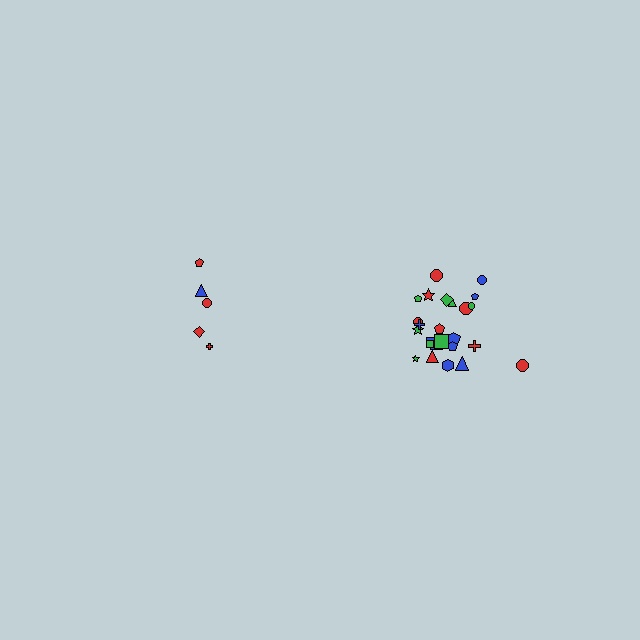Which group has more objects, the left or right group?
The right group.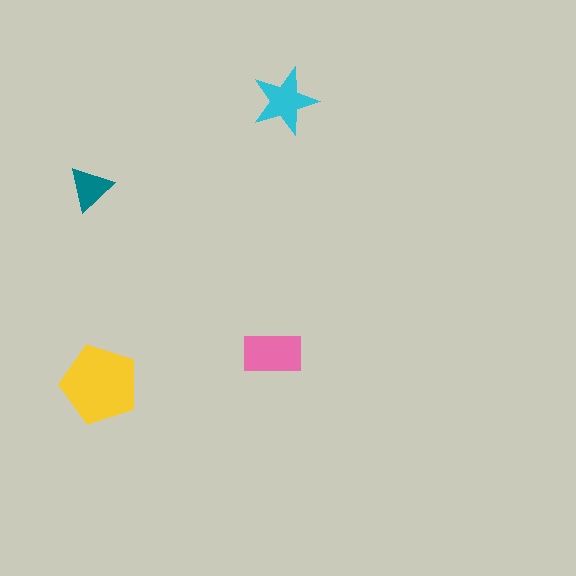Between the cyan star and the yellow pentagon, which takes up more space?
The yellow pentagon.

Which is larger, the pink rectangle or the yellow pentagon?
The yellow pentagon.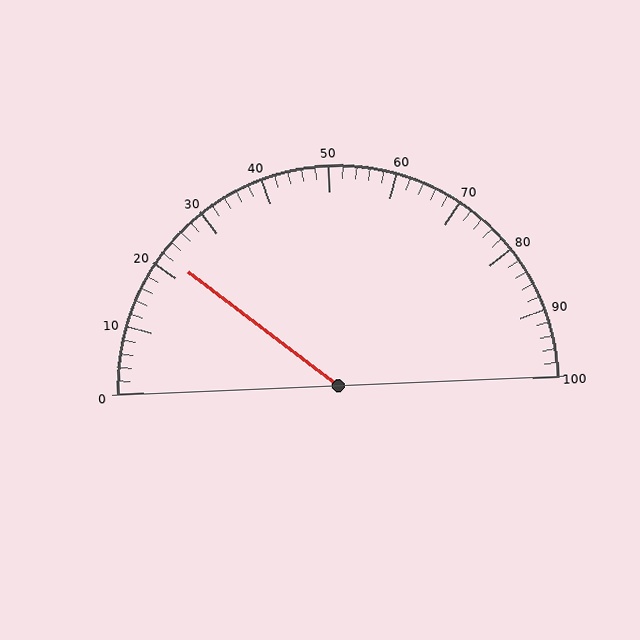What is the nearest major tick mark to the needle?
The nearest major tick mark is 20.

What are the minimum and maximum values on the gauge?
The gauge ranges from 0 to 100.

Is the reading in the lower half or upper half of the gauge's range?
The reading is in the lower half of the range (0 to 100).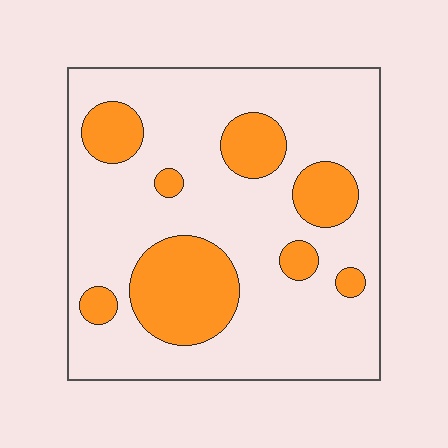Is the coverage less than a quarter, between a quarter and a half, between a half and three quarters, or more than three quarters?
Less than a quarter.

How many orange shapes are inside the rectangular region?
8.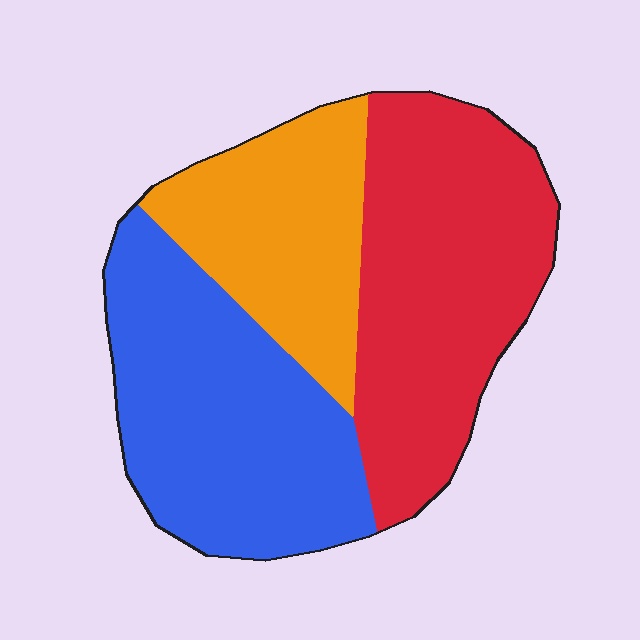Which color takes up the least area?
Orange, at roughly 25%.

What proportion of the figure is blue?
Blue takes up between a third and a half of the figure.